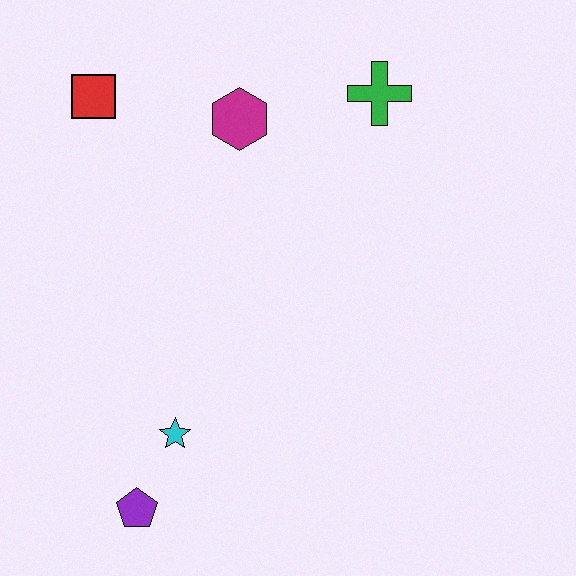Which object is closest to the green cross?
The magenta hexagon is closest to the green cross.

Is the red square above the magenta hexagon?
Yes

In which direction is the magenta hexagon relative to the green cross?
The magenta hexagon is to the left of the green cross.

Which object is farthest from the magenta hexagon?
The purple pentagon is farthest from the magenta hexagon.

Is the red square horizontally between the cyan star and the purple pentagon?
No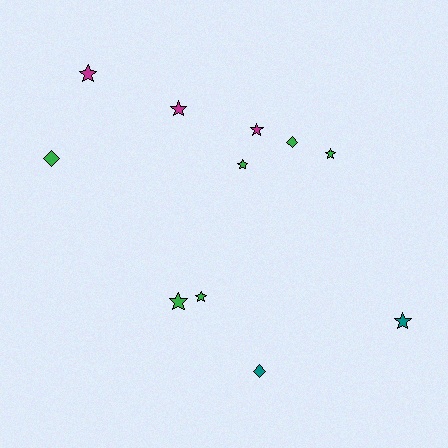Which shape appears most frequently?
Star, with 8 objects.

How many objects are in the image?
There are 11 objects.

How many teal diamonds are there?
There is 1 teal diamond.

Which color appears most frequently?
Green, with 6 objects.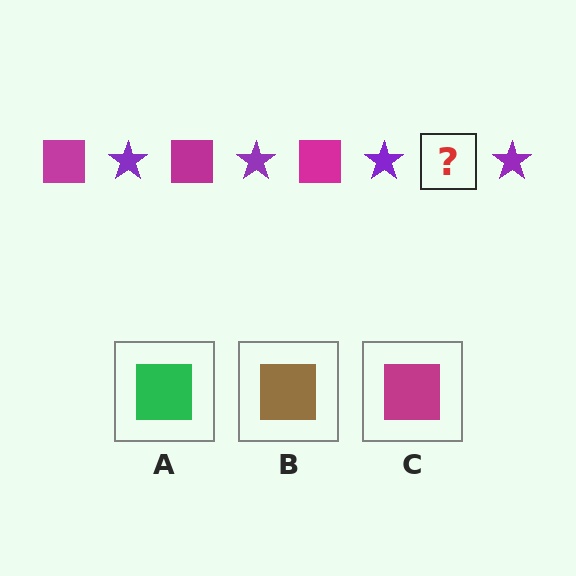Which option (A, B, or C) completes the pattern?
C.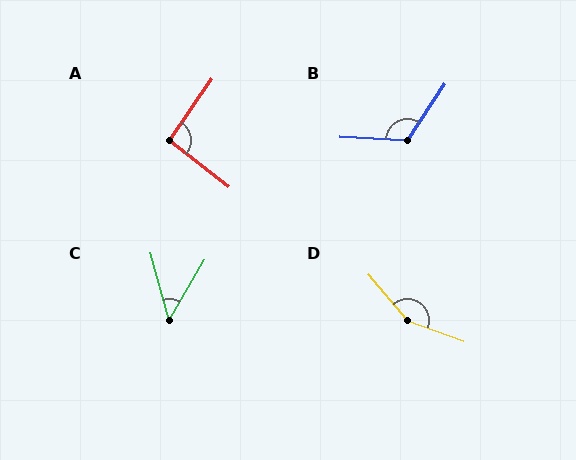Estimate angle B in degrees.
Approximately 120 degrees.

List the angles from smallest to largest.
C (46°), A (93°), B (120°), D (150°).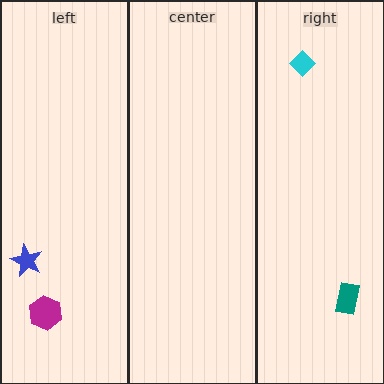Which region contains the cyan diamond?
The right region.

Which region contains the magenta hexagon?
The left region.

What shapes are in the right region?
The teal rectangle, the cyan diamond.